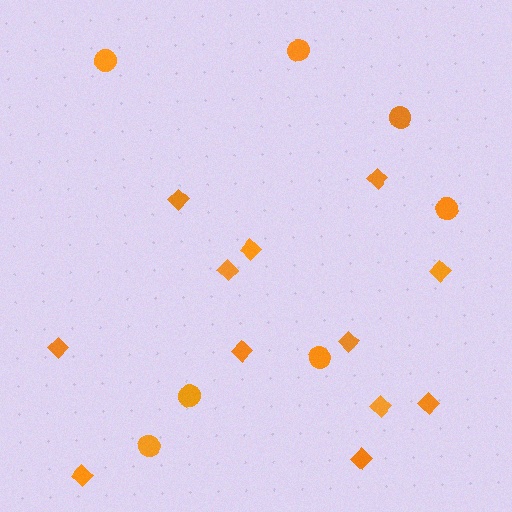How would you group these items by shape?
There are 2 groups: one group of diamonds (12) and one group of circles (7).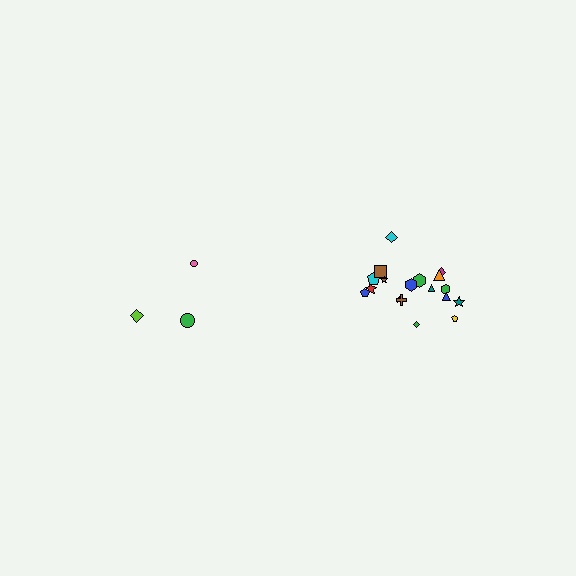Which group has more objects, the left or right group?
The right group.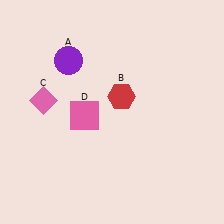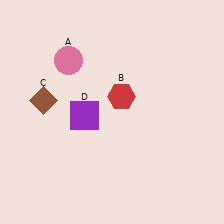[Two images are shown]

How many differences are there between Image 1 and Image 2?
There are 3 differences between the two images.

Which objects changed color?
A changed from purple to pink. C changed from pink to brown. D changed from pink to purple.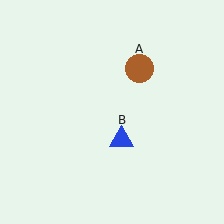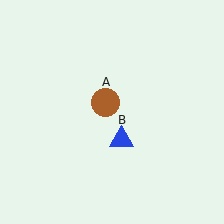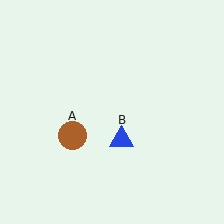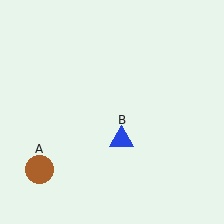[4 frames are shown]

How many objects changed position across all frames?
1 object changed position: brown circle (object A).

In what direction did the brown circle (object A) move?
The brown circle (object A) moved down and to the left.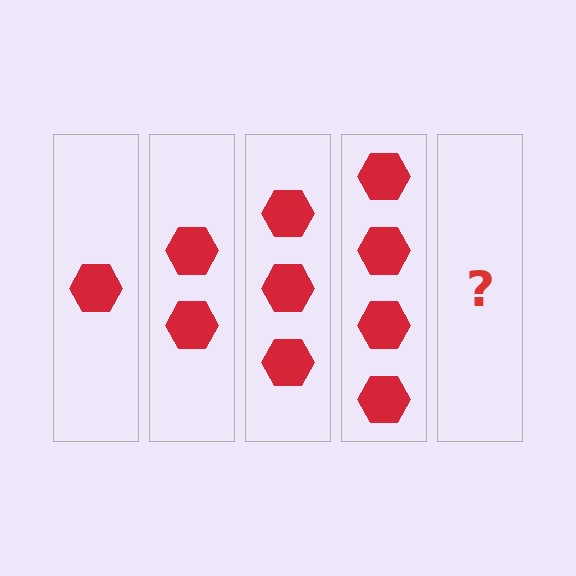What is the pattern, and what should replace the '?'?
The pattern is that each step adds one more hexagon. The '?' should be 5 hexagons.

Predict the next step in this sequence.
The next step is 5 hexagons.